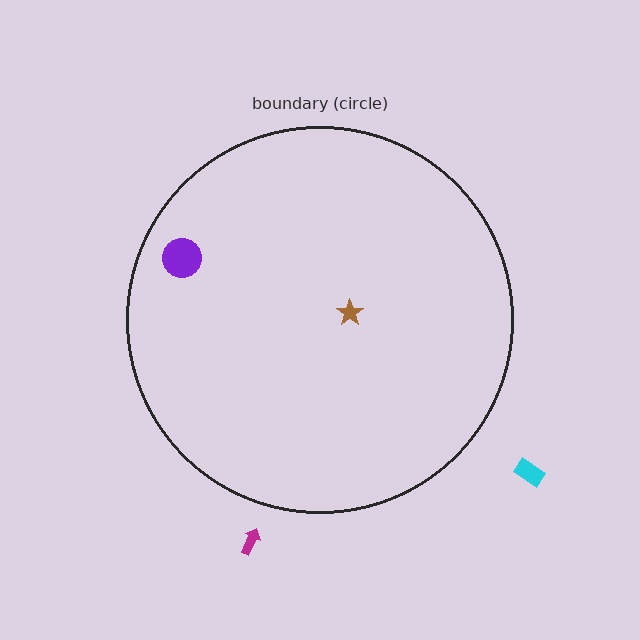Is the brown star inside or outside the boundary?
Inside.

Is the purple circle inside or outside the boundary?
Inside.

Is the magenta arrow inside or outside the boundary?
Outside.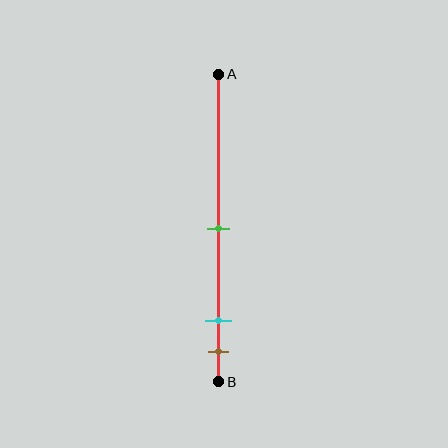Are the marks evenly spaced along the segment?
No, the marks are not evenly spaced.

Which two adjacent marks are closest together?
The cyan and brown marks are the closest adjacent pair.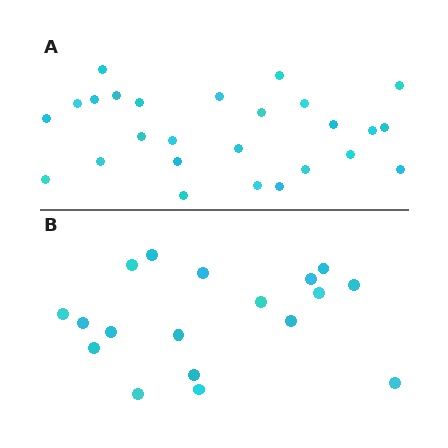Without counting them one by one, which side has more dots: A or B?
Region A (the top region) has more dots.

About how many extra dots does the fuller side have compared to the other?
Region A has roughly 8 or so more dots than region B.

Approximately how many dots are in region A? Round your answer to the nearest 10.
About 30 dots. (The exact count is 26, which rounds to 30.)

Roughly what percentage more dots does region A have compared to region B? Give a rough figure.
About 45% more.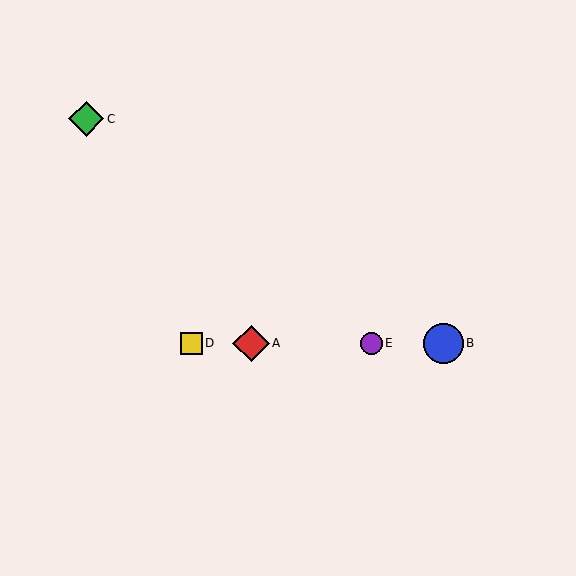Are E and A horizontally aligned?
Yes, both are at y≈343.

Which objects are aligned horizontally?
Objects A, B, D, E are aligned horizontally.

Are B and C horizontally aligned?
No, B is at y≈343 and C is at y≈119.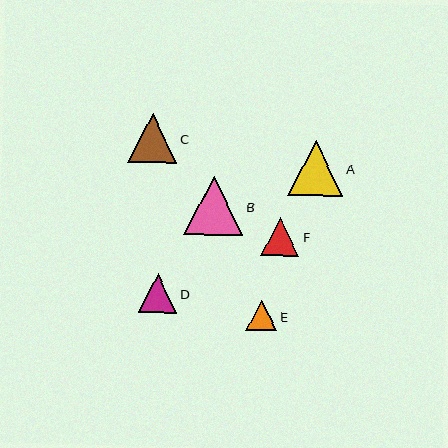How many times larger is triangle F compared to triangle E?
Triangle F is approximately 1.2 times the size of triangle E.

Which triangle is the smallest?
Triangle E is the smallest with a size of approximately 31 pixels.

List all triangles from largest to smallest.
From largest to smallest: B, A, C, F, D, E.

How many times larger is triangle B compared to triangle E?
Triangle B is approximately 1.9 times the size of triangle E.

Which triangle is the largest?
Triangle B is the largest with a size of approximately 59 pixels.